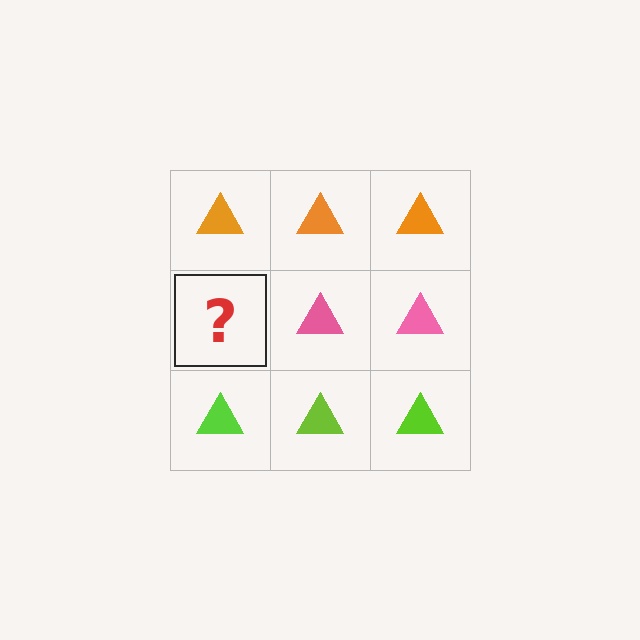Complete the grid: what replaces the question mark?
The question mark should be replaced with a pink triangle.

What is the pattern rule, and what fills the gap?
The rule is that each row has a consistent color. The gap should be filled with a pink triangle.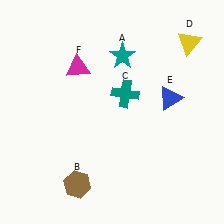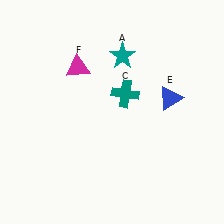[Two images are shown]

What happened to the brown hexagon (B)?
The brown hexagon (B) was removed in Image 2. It was in the bottom-left area of Image 1.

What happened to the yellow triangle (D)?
The yellow triangle (D) was removed in Image 2. It was in the top-right area of Image 1.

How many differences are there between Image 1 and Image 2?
There are 2 differences between the two images.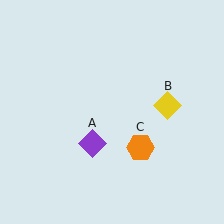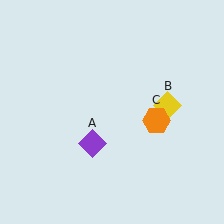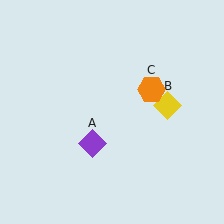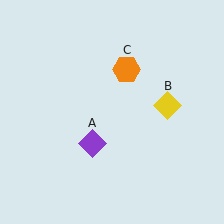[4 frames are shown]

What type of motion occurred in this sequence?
The orange hexagon (object C) rotated counterclockwise around the center of the scene.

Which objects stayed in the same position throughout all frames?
Purple diamond (object A) and yellow diamond (object B) remained stationary.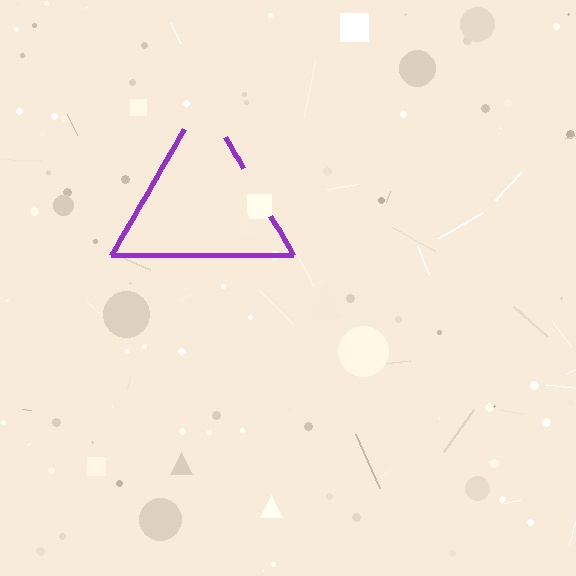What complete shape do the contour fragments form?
The contour fragments form a triangle.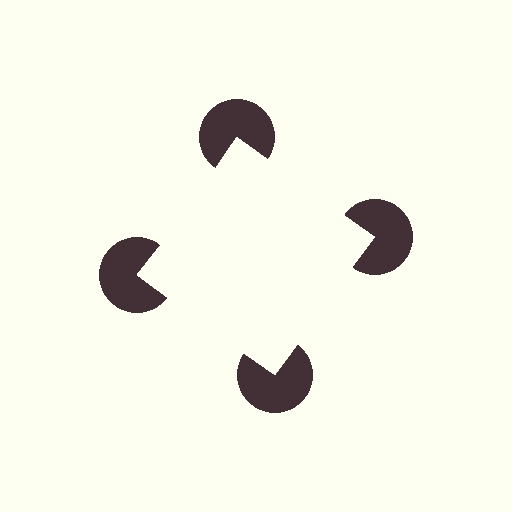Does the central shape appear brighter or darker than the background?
It typically appears slightly brighter than the background, even though no actual brightness change is drawn.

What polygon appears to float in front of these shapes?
An illusory square — its edges are inferred from the aligned wedge cuts in the pac-man discs, not physically drawn.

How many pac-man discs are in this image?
There are 4 — one at each vertex of the illusory square.